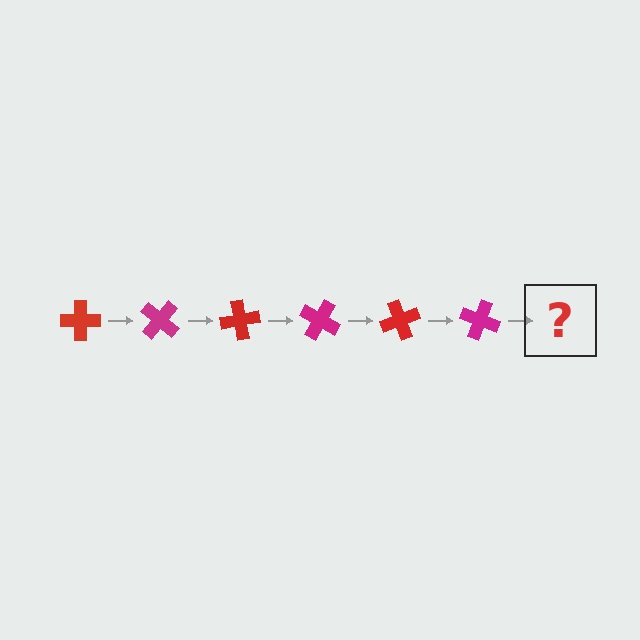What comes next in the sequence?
The next element should be a red cross, rotated 240 degrees from the start.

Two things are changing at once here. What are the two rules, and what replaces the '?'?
The two rules are that it rotates 40 degrees each step and the color cycles through red and magenta. The '?' should be a red cross, rotated 240 degrees from the start.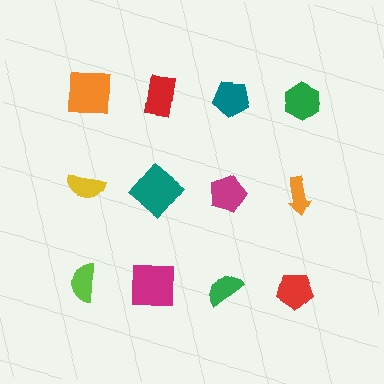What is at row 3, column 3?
A green semicircle.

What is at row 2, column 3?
A magenta pentagon.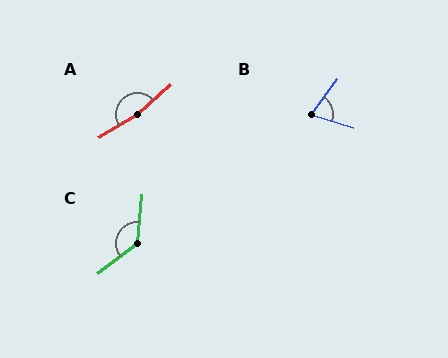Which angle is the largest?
A, at approximately 170 degrees.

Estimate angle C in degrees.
Approximately 131 degrees.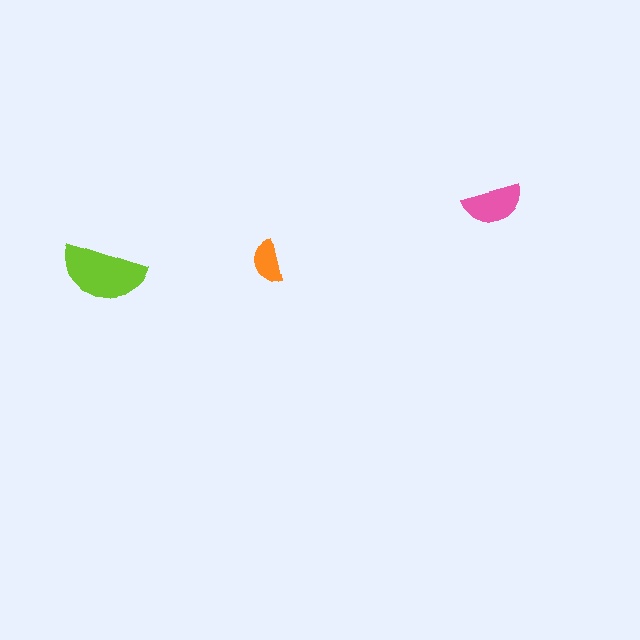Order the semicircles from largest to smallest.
the lime one, the pink one, the orange one.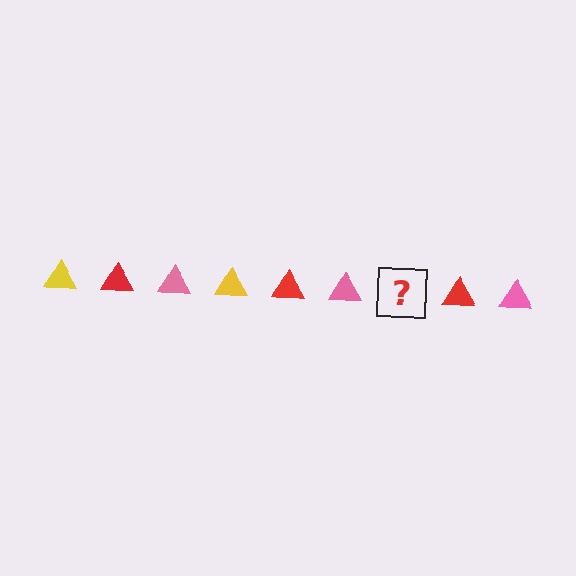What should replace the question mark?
The question mark should be replaced with a yellow triangle.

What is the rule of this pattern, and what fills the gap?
The rule is that the pattern cycles through yellow, red, pink triangles. The gap should be filled with a yellow triangle.